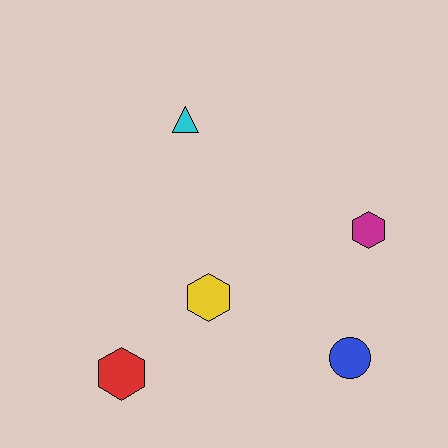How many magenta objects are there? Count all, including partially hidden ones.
There is 1 magenta object.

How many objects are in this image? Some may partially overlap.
There are 5 objects.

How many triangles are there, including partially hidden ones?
There is 1 triangle.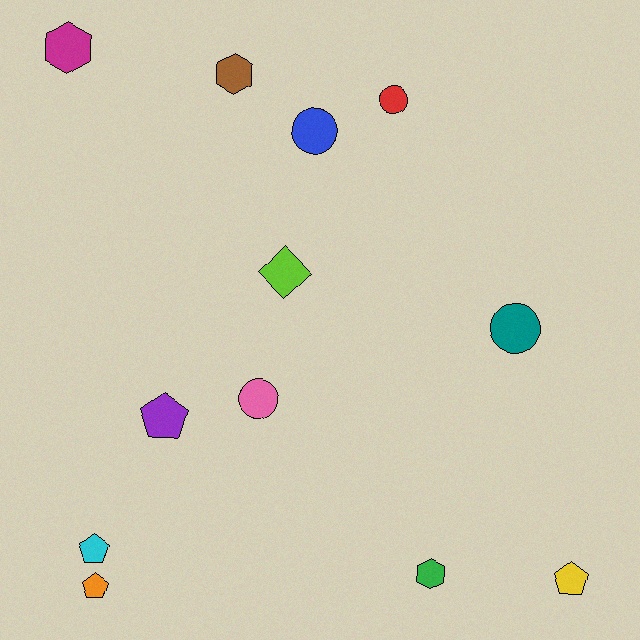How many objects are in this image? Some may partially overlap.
There are 12 objects.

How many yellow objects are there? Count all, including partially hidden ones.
There is 1 yellow object.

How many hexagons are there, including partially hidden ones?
There are 3 hexagons.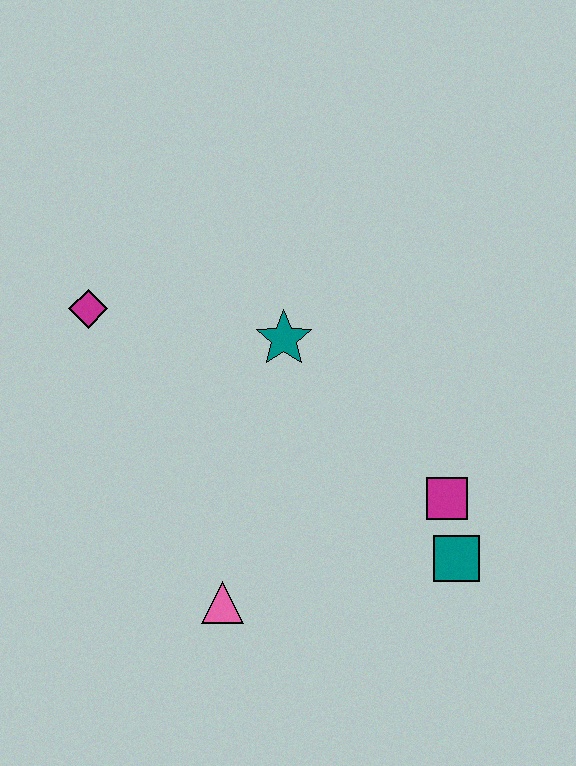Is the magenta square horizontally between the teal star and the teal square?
Yes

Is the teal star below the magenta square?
No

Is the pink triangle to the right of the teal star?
No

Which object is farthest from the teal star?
The teal square is farthest from the teal star.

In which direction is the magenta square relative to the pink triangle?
The magenta square is to the right of the pink triangle.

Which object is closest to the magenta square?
The teal square is closest to the magenta square.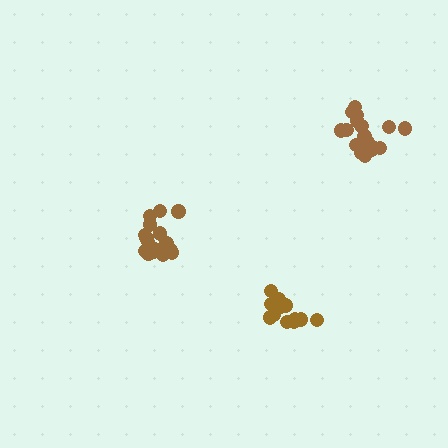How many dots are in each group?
Group 1: 14 dots, Group 2: 18 dots, Group 3: 16 dots (48 total).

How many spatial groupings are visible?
There are 3 spatial groupings.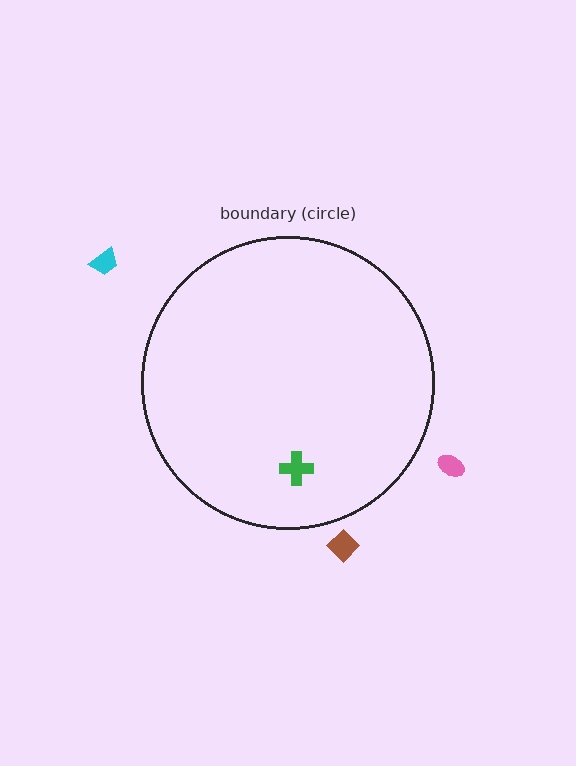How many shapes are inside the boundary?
1 inside, 3 outside.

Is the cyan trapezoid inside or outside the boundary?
Outside.